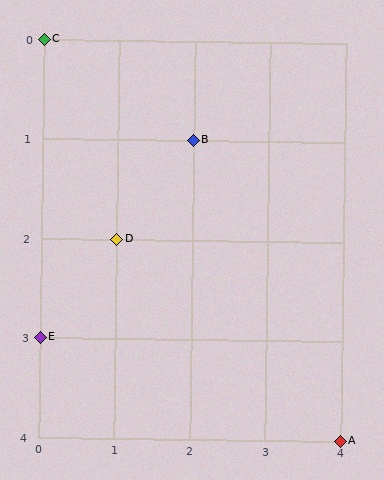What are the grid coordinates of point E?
Point E is at grid coordinates (0, 3).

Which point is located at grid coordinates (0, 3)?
Point E is at (0, 3).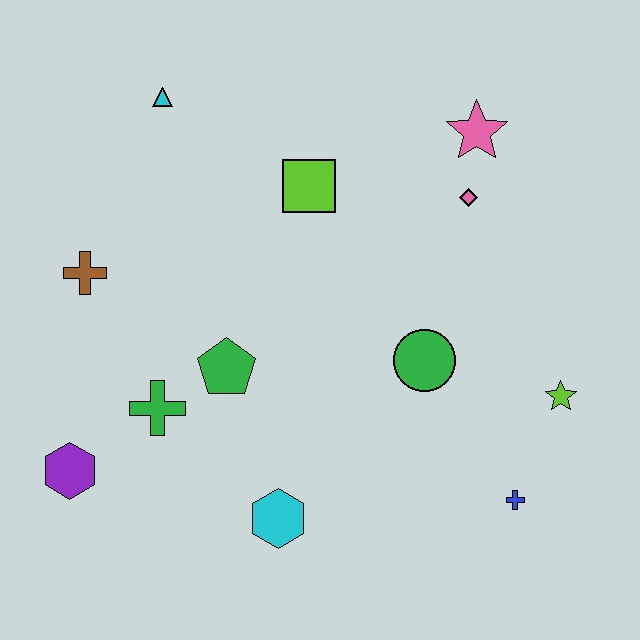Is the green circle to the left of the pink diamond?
Yes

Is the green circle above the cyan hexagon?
Yes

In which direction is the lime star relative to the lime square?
The lime star is to the right of the lime square.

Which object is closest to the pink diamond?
The pink star is closest to the pink diamond.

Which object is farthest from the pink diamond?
The purple hexagon is farthest from the pink diamond.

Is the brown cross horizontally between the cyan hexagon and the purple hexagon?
Yes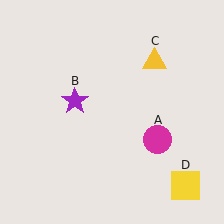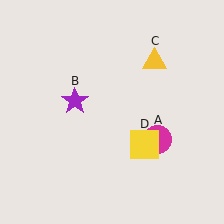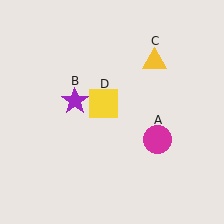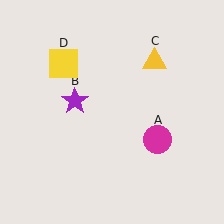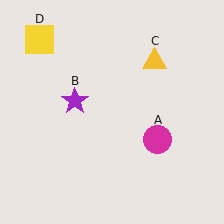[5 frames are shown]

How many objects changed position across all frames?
1 object changed position: yellow square (object D).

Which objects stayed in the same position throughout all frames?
Magenta circle (object A) and purple star (object B) and yellow triangle (object C) remained stationary.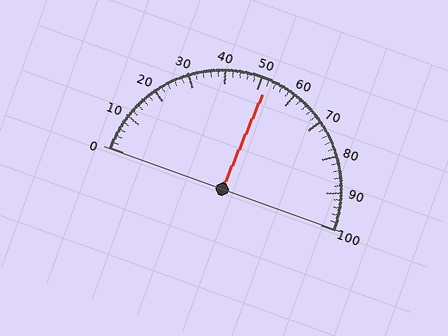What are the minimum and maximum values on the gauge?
The gauge ranges from 0 to 100.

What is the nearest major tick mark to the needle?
The nearest major tick mark is 50.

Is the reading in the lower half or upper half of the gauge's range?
The reading is in the upper half of the range (0 to 100).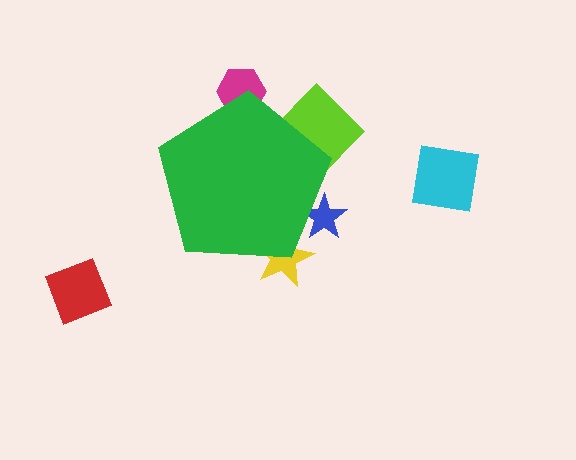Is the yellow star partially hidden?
Yes, the yellow star is partially hidden behind the green pentagon.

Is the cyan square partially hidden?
No, the cyan square is fully visible.